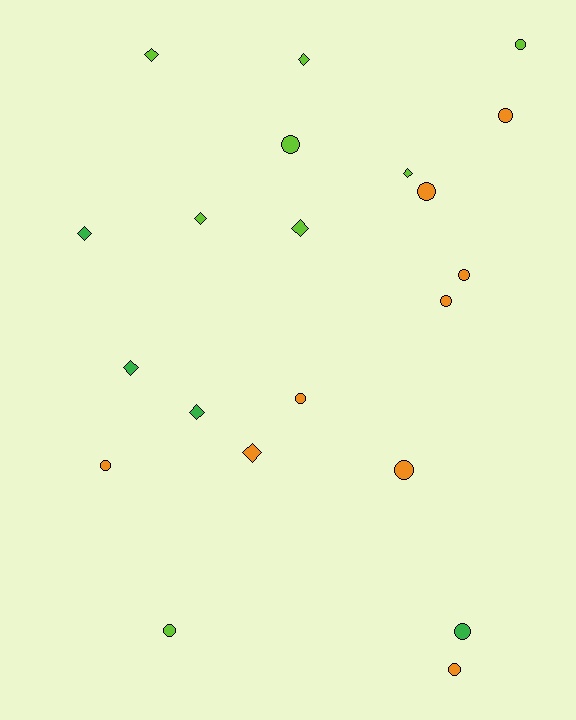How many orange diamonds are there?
There is 1 orange diamond.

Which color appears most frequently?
Orange, with 9 objects.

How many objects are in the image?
There are 21 objects.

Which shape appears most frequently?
Circle, with 12 objects.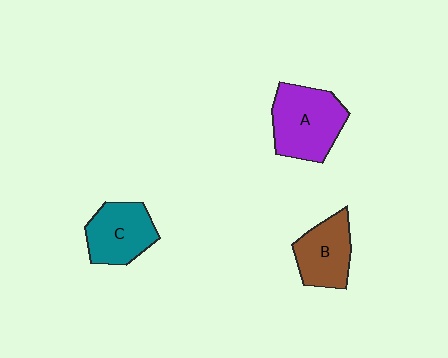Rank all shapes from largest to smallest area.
From largest to smallest: A (purple), C (teal), B (brown).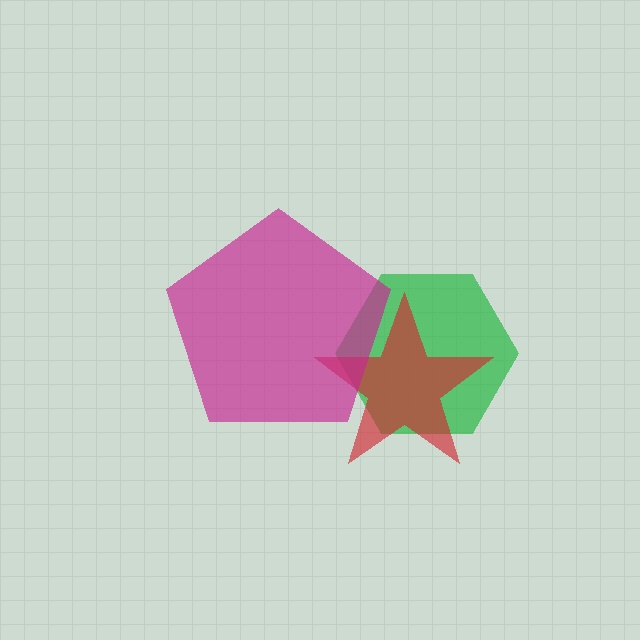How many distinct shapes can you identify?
There are 3 distinct shapes: a green hexagon, a red star, a magenta pentagon.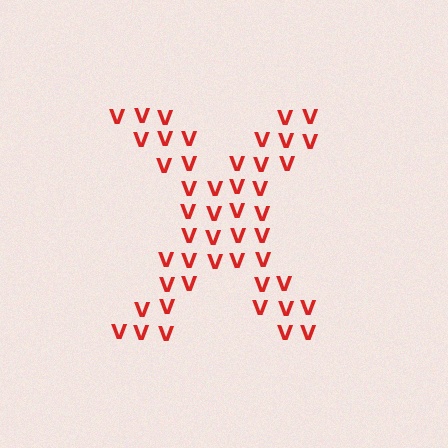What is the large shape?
The large shape is the letter X.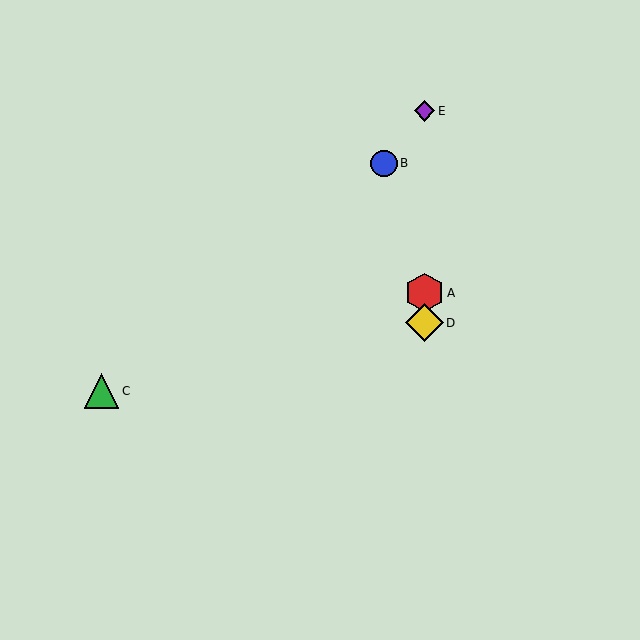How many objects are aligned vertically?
3 objects (A, D, E) are aligned vertically.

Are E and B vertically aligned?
No, E is at x≈424 and B is at x≈384.